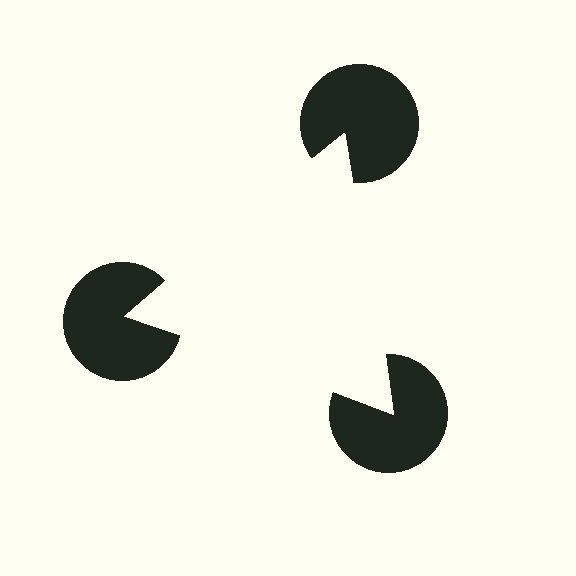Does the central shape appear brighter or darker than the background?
It typically appears slightly brighter than the background, even though no actual brightness change is drawn.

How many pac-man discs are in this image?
There are 3 — one at each vertex of the illusory triangle.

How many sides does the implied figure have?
3 sides.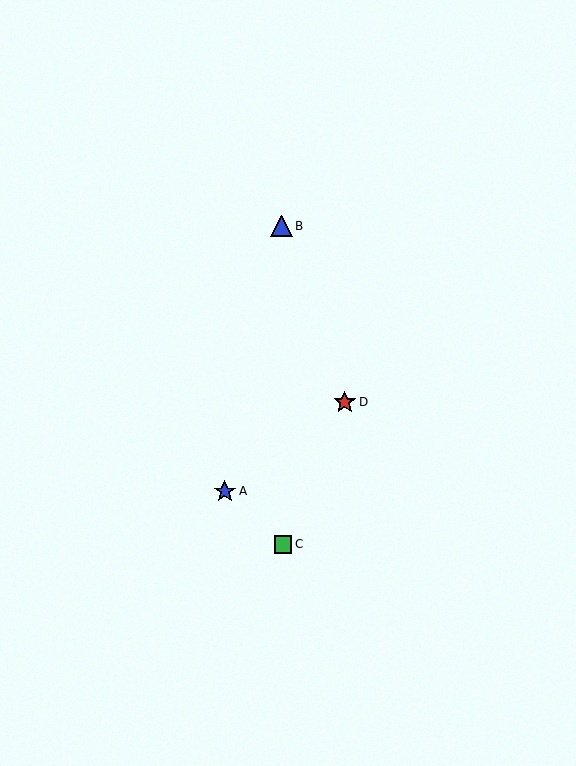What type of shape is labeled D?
Shape D is a red star.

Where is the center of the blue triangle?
The center of the blue triangle is at (281, 226).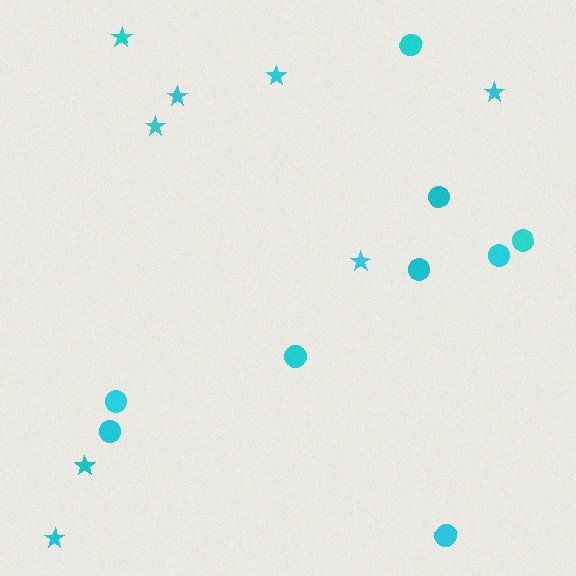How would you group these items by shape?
There are 2 groups: one group of circles (9) and one group of stars (8).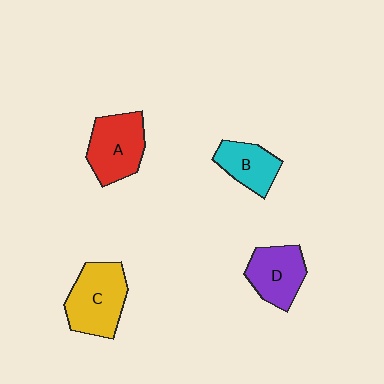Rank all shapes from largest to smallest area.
From largest to smallest: C (yellow), A (red), D (purple), B (cyan).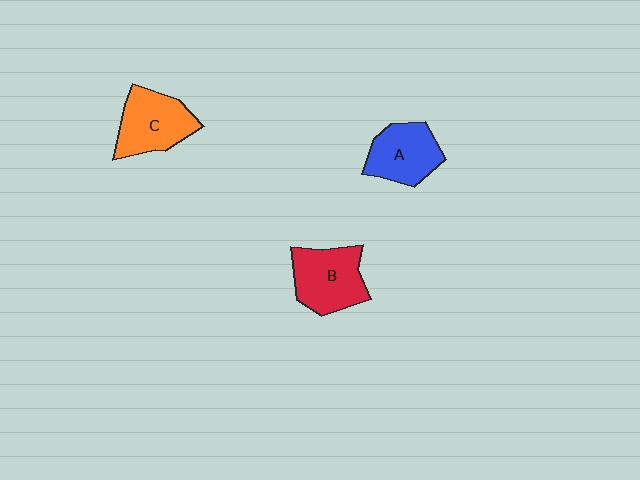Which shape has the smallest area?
Shape A (blue).